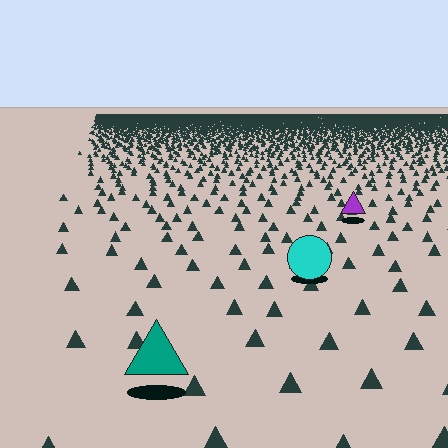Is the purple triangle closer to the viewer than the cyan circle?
No. The cyan circle is closer — you can tell from the texture gradient: the ground texture is coarser near it.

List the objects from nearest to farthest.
From nearest to farthest: the teal triangle, the cyan circle, the purple triangle.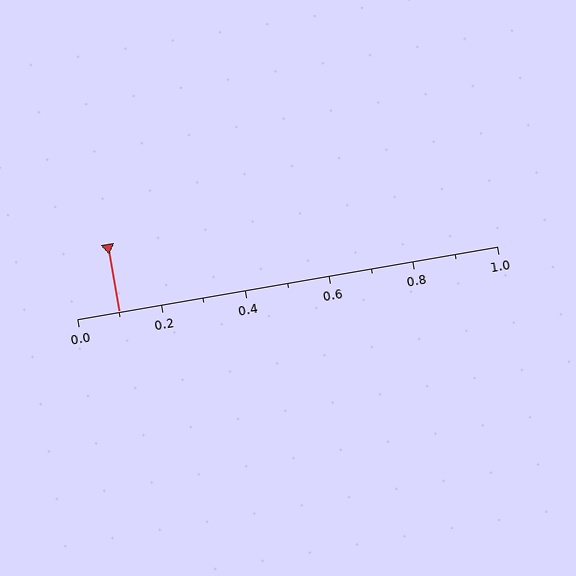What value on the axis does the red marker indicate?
The marker indicates approximately 0.1.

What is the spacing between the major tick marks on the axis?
The major ticks are spaced 0.2 apart.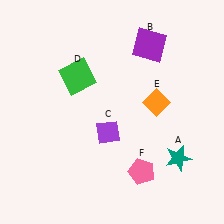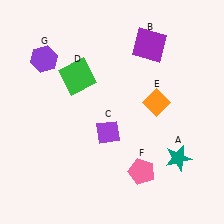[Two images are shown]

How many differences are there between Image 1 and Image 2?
There is 1 difference between the two images.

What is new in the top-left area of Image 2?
A purple hexagon (G) was added in the top-left area of Image 2.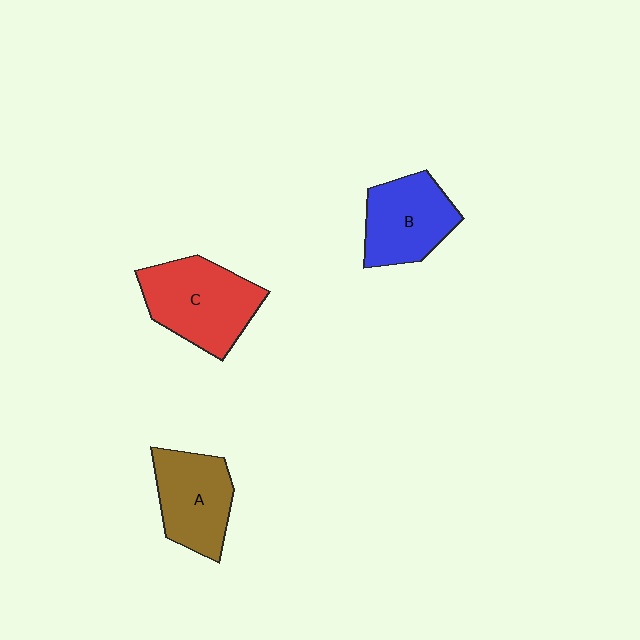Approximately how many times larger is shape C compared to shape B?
Approximately 1.2 times.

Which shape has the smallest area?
Shape A (brown).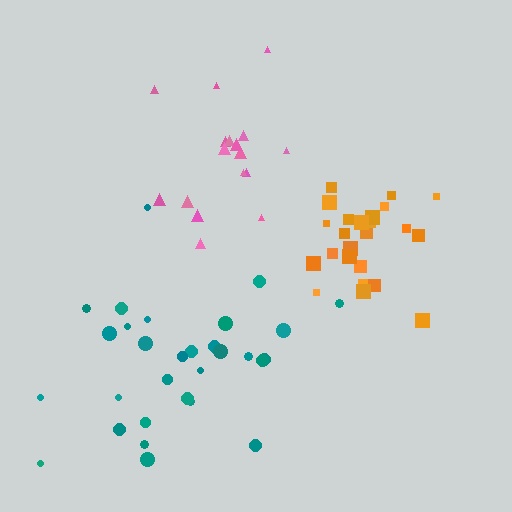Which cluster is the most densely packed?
Orange.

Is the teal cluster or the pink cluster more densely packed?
Pink.